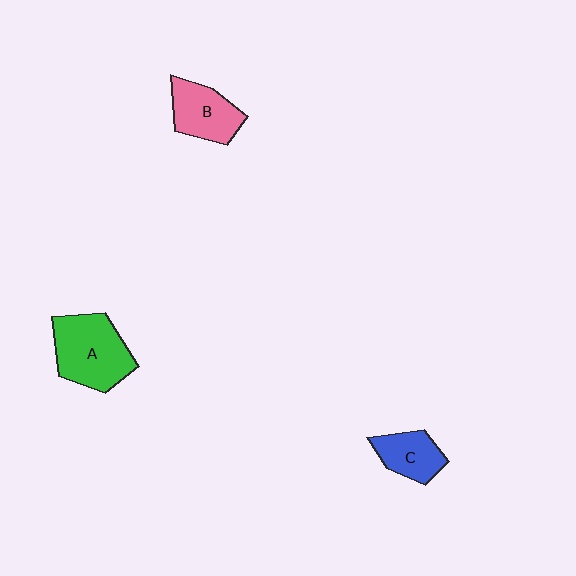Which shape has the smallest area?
Shape C (blue).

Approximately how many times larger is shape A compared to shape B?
Approximately 1.4 times.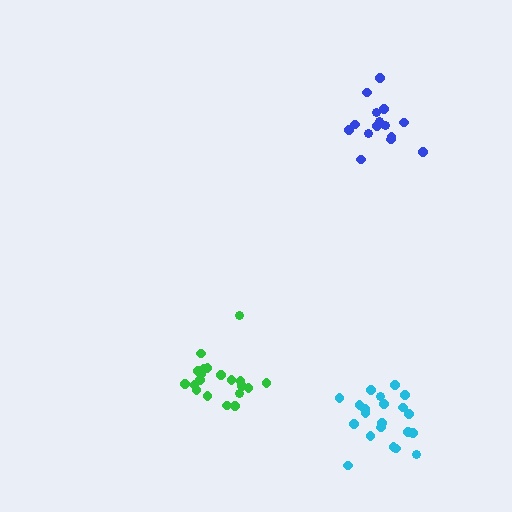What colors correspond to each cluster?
The clusters are colored: green, cyan, blue.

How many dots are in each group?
Group 1: 20 dots, Group 2: 21 dots, Group 3: 15 dots (56 total).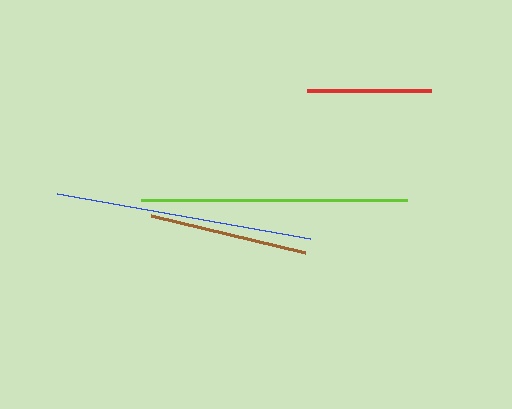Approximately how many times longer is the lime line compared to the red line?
The lime line is approximately 2.1 times the length of the red line.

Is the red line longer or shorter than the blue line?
The blue line is longer than the red line.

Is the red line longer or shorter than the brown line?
The brown line is longer than the red line.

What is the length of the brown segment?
The brown segment is approximately 158 pixels long.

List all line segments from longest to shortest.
From longest to shortest: lime, blue, brown, red.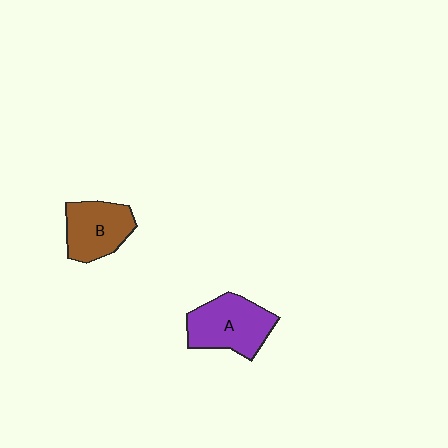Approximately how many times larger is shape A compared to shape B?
Approximately 1.2 times.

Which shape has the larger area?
Shape A (purple).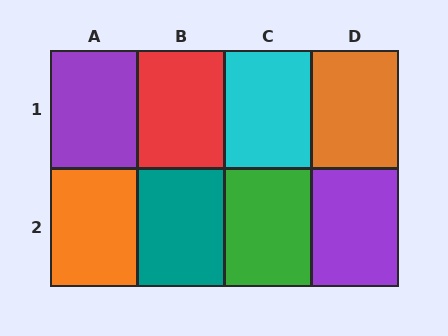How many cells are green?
1 cell is green.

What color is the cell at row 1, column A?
Purple.